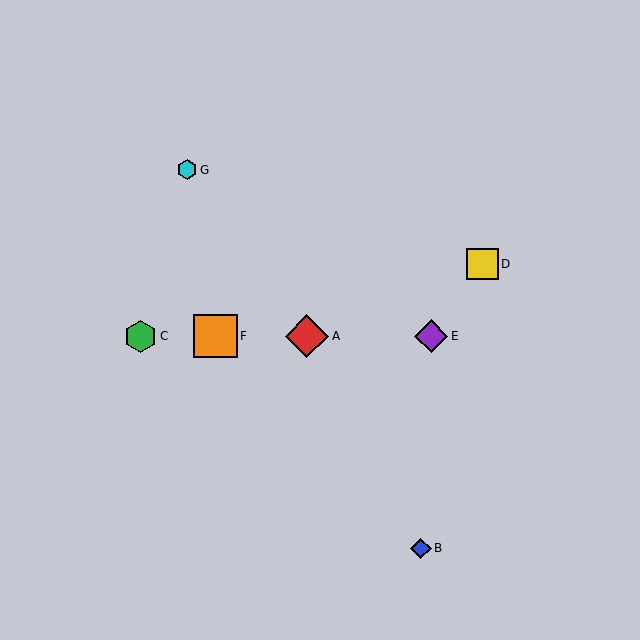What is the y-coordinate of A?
Object A is at y≈336.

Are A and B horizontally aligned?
No, A is at y≈336 and B is at y≈548.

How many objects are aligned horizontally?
4 objects (A, C, E, F) are aligned horizontally.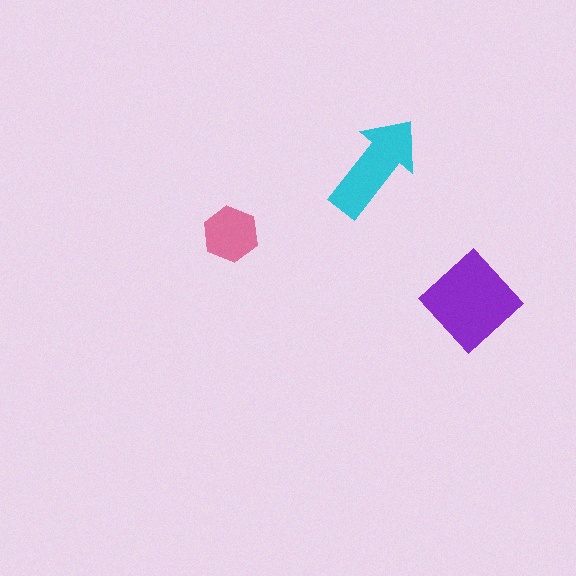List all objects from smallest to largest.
The pink hexagon, the cyan arrow, the purple diamond.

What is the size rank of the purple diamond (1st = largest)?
1st.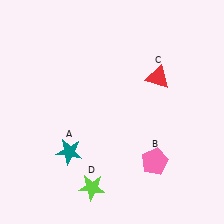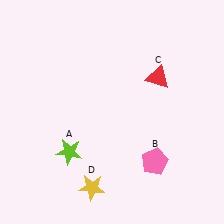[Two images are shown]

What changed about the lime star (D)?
In Image 1, D is lime. In Image 2, it changed to yellow.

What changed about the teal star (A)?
In Image 1, A is teal. In Image 2, it changed to lime.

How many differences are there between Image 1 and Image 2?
There are 2 differences between the two images.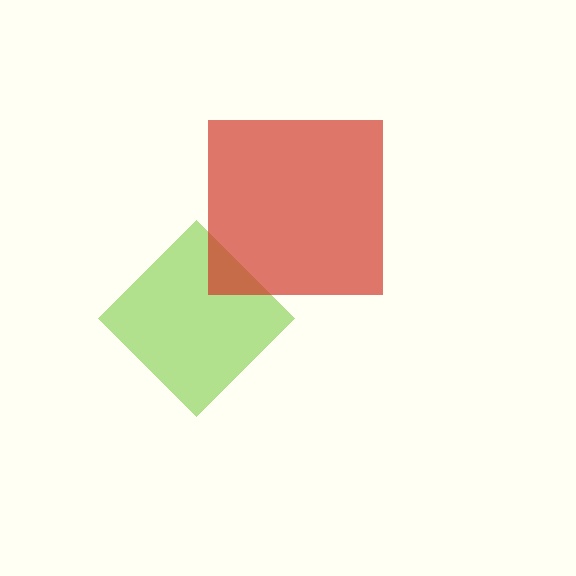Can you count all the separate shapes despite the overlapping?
Yes, there are 2 separate shapes.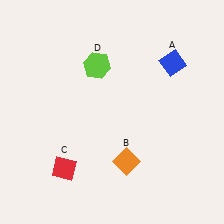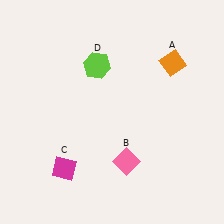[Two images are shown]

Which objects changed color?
A changed from blue to orange. B changed from orange to pink. C changed from red to magenta.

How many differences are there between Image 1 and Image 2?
There are 3 differences between the two images.